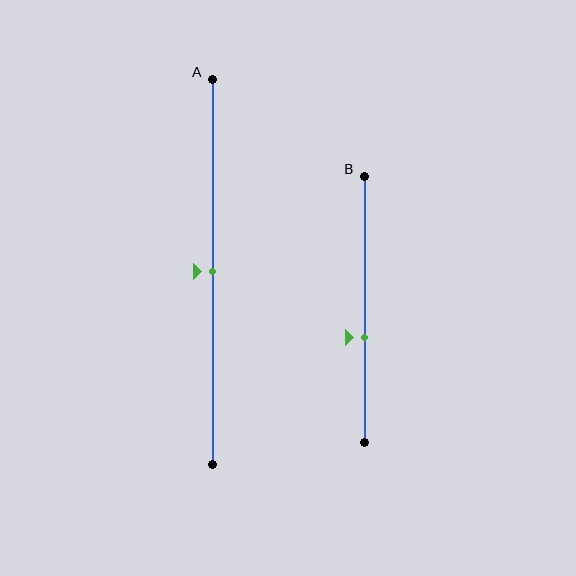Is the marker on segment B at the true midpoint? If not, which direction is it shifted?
No, the marker on segment B is shifted downward by about 11% of the segment length.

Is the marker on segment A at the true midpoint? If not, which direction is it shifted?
Yes, the marker on segment A is at the true midpoint.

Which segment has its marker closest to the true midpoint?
Segment A has its marker closest to the true midpoint.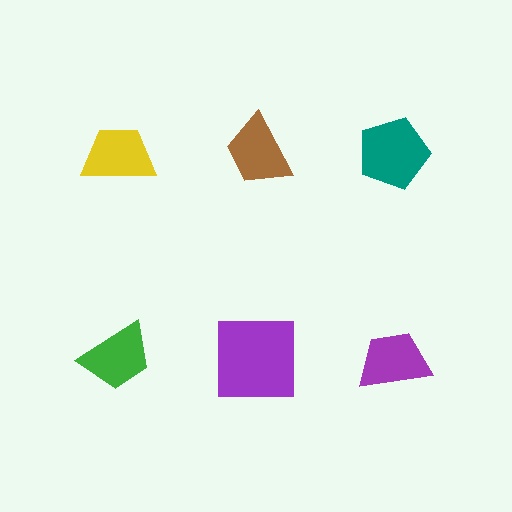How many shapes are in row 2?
3 shapes.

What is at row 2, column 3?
A purple trapezoid.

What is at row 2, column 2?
A purple square.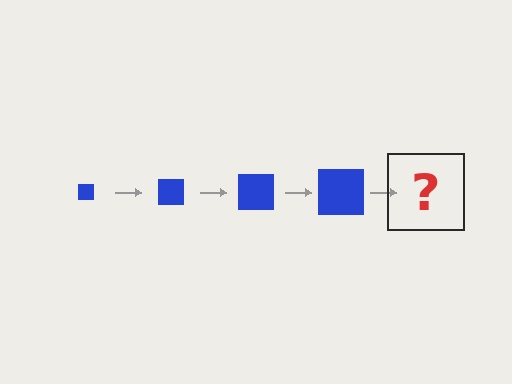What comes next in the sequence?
The next element should be a blue square, larger than the previous one.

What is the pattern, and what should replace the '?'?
The pattern is that the square gets progressively larger each step. The '?' should be a blue square, larger than the previous one.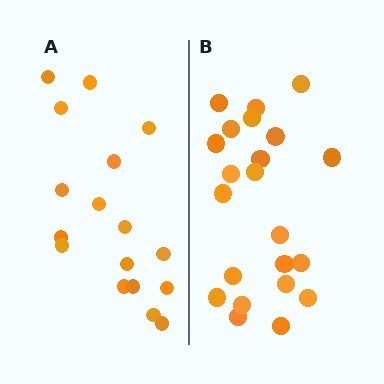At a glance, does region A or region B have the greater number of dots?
Region B (the right region) has more dots.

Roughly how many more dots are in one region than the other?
Region B has about 5 more dots than region A.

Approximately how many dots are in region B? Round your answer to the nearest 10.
About 20 dots. (The exact count is 22, which rounds to 20.)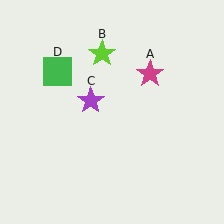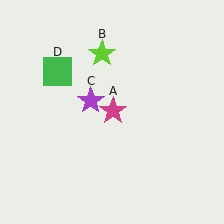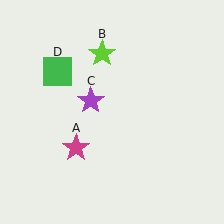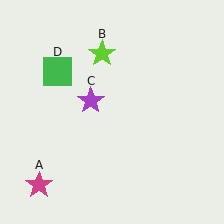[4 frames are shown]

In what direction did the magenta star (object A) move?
The magenta star (object A) moved down and to the left.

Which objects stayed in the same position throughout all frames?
Lime star (object B) and purple star (object C) and green square (object D) remained stationary.